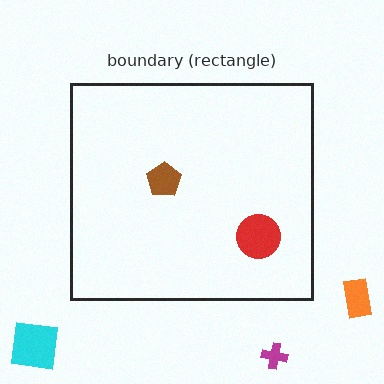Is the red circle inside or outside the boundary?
Inside.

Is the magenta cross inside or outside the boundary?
Outside.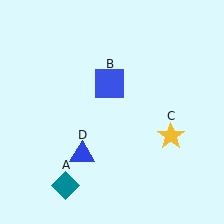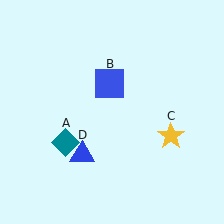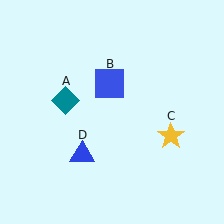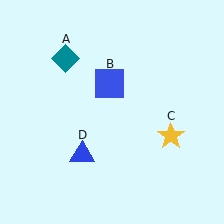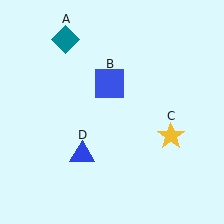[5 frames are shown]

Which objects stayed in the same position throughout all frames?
Blue square (object B) and yellow star (object C) and blue triangle (object D) remained stationary.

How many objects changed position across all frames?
1 object changed position: teal diamond (object A).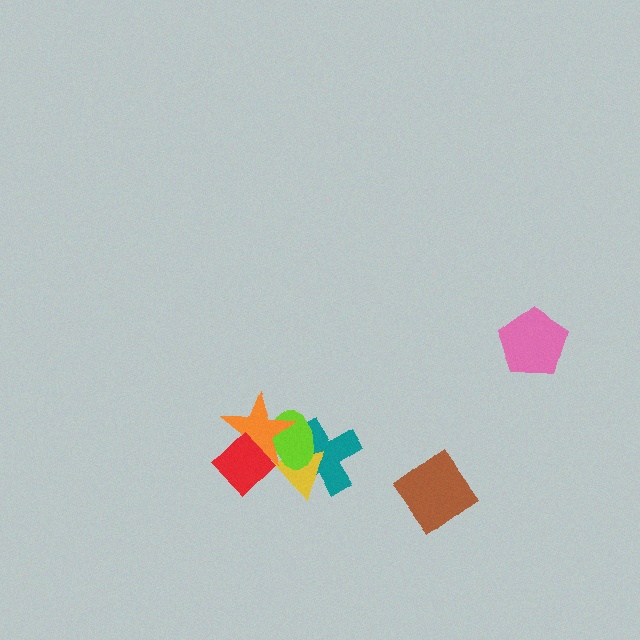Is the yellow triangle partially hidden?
Yes, it is partially covered by another shape.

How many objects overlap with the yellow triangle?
3 objects overlap with the yellow triangle.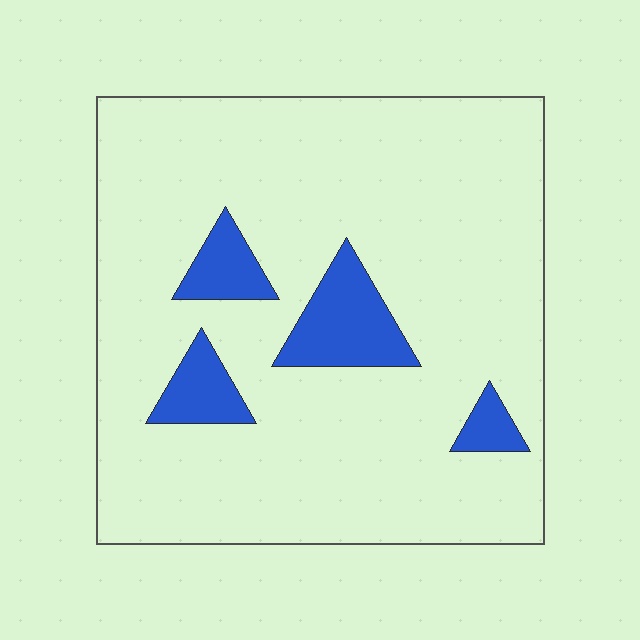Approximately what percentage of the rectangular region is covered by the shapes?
Approximately 10%.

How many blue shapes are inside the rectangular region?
4.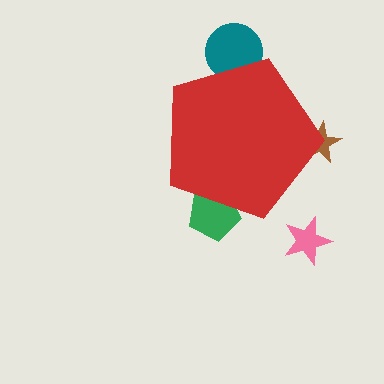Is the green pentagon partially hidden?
Yes, the green pentagon is partially hidden behind the red pentagon.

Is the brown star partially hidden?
Yes, the brown star is partially hidden behind the red pentagon.